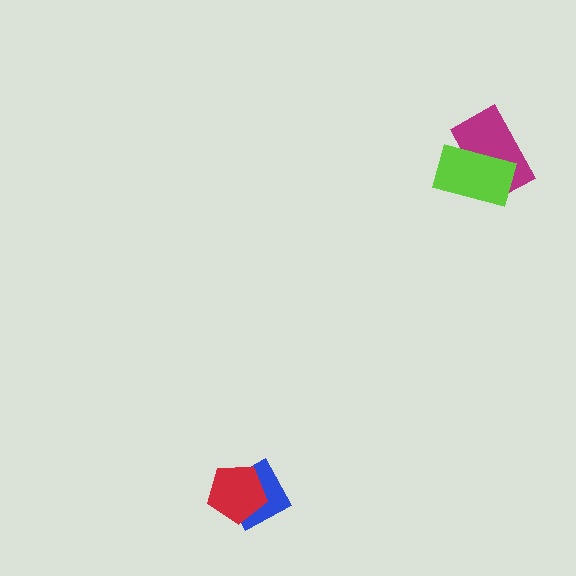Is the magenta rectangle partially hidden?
Yes, it is partially covered by another shape.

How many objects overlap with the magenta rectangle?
1 object overlaps with the magenta rectangle.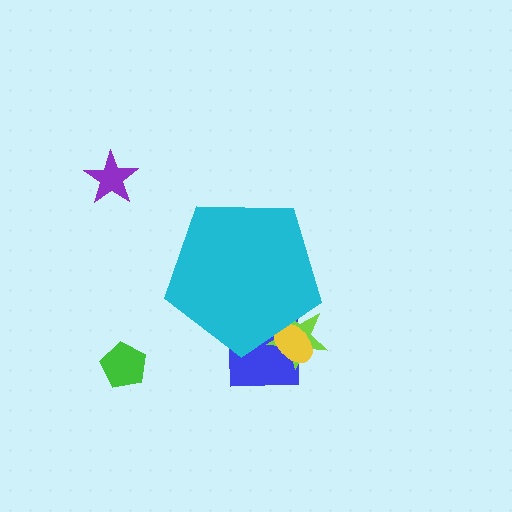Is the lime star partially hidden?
Yes, the lime star is partially hidden behind the cyan pentagon.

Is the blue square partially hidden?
Yes, the blue square is partially hidden behind the cyan pentagon.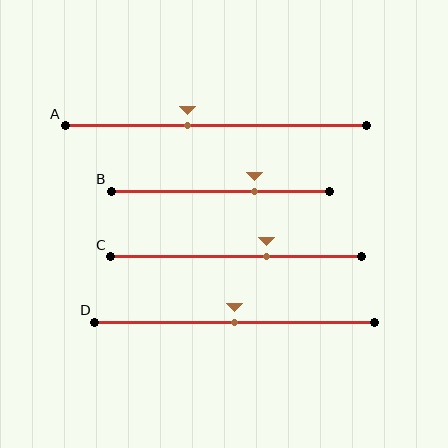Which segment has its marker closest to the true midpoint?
Segment D has its marker closest to the true midpoint.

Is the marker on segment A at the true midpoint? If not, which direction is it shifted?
No, the marker on segment A is shifted to the left by about 9% of the segment length.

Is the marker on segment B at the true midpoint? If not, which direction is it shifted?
No, the marker on segment B is shifted to the right by about 16% of the segment length.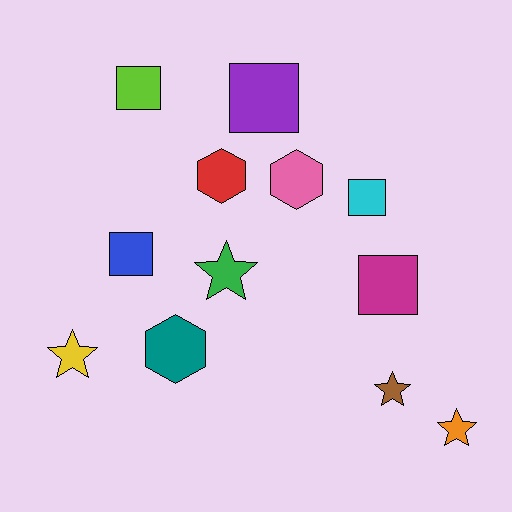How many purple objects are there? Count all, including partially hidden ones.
There is 1 purple object.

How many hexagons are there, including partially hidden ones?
There are 3 hexagons.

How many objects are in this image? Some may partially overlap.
There are 12 objects.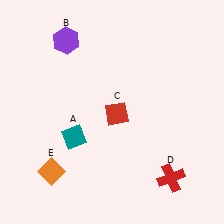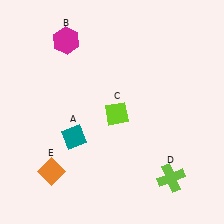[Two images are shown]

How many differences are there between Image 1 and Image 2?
There are 3 differences between the two images.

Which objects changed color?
B changed from purple to magenta. C changed from red to lime. D changed from red to lime.